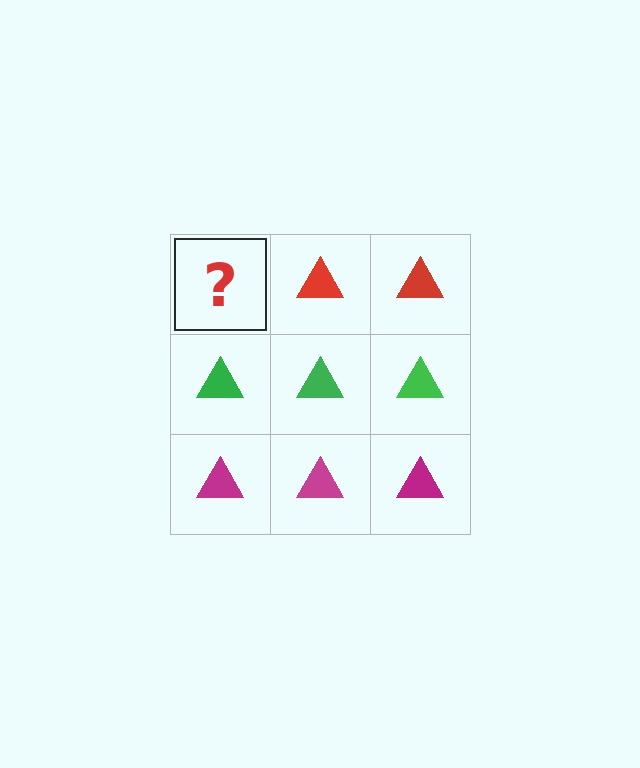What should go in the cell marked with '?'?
The missing cell should contain a red triangle.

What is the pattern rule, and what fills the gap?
The rule is that each row has a consistent color. The gap should be filled with a red triangle.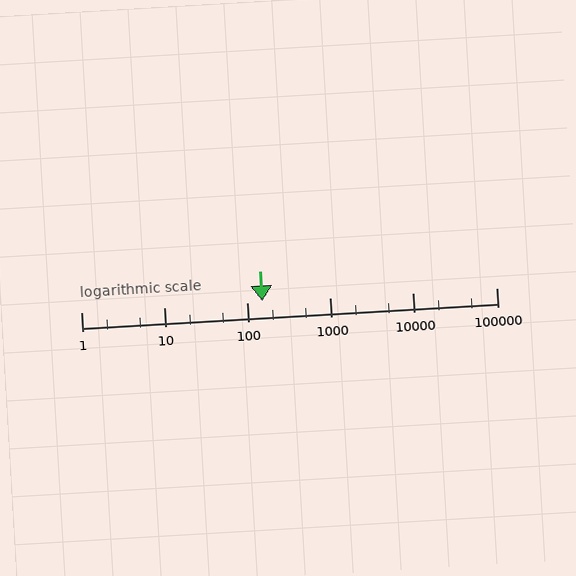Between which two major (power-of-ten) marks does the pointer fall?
The pointer is between 100 and 1000.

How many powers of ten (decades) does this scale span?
The scale spans 5 decades, from 1 to 100000.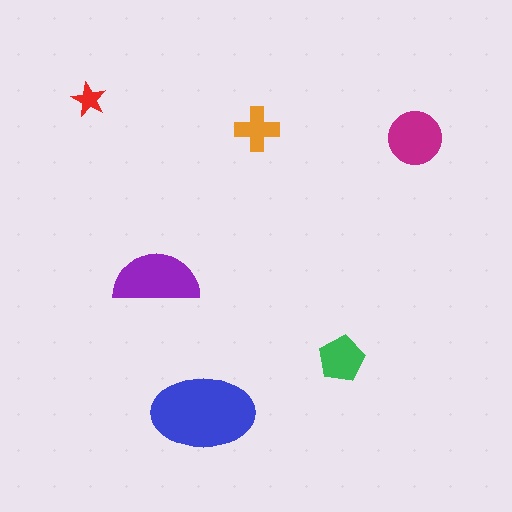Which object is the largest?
The blue ellipse.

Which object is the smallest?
The red star.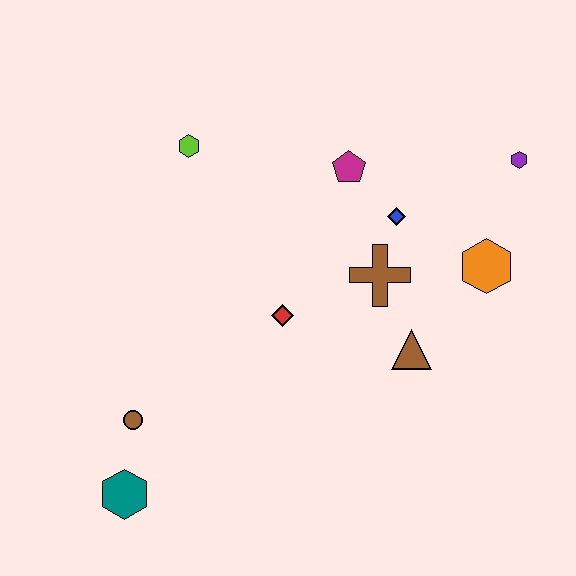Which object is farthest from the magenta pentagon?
The teal hexagon is farthest from the magenta pentagon.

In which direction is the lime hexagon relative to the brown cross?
The lime hexagon is to the left of the brown cross.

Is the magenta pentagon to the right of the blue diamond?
No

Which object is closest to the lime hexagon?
The magenta pentagon is closest to the lime hexagon.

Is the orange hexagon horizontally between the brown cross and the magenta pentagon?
No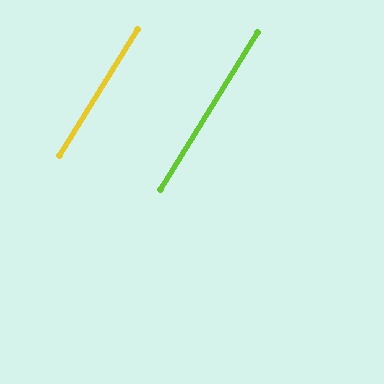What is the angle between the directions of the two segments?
Approximately 0 degrees.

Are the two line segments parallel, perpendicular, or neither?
Parallel — their directions differ by only 0.3°.